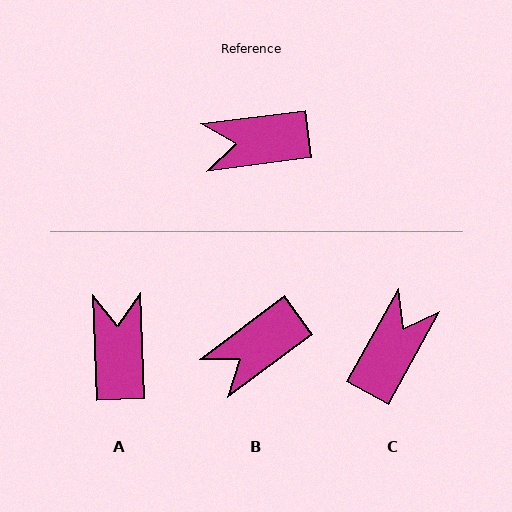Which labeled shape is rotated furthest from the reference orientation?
C, about 126 degrees away.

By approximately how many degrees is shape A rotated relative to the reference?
Approximately 95 degrees clockwise.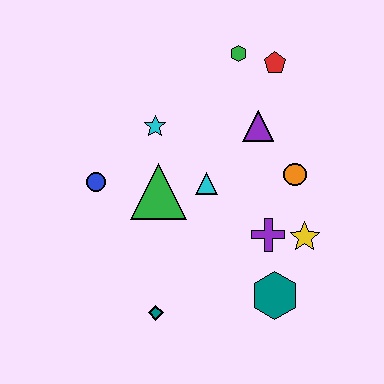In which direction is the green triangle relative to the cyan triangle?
The green triangle is to the left of the cyan triangle.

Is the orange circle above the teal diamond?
Yes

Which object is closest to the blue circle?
The green triangle is closest to the blue circle.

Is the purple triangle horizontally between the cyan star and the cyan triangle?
No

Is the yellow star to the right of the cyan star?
Yes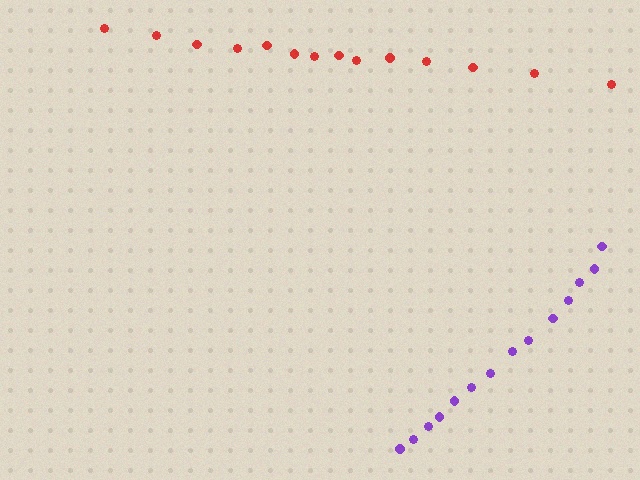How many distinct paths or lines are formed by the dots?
There are 2 distinct paths.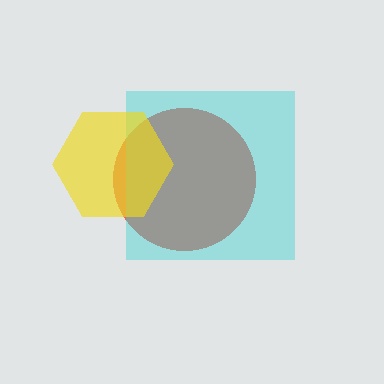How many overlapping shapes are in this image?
There are 3 overlapping shapes in the image.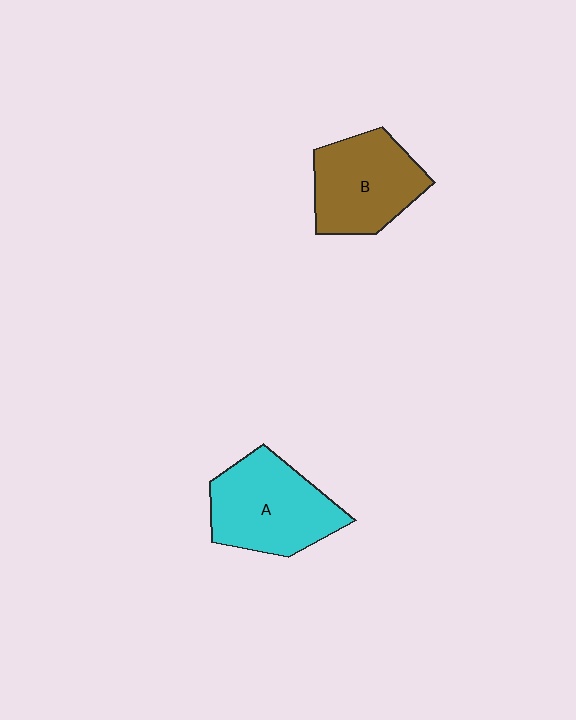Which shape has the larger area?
Shape A (cyan).